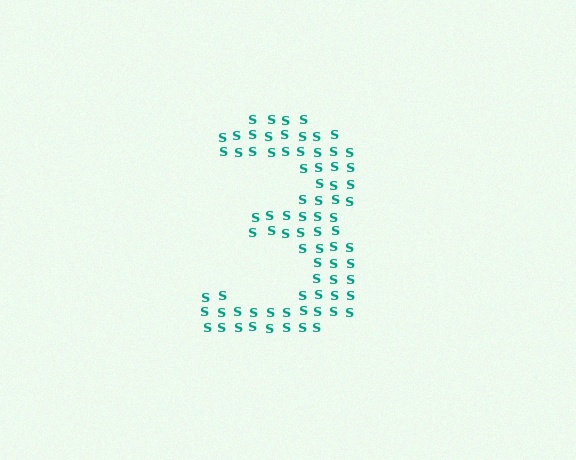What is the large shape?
The large shape is the digit 3.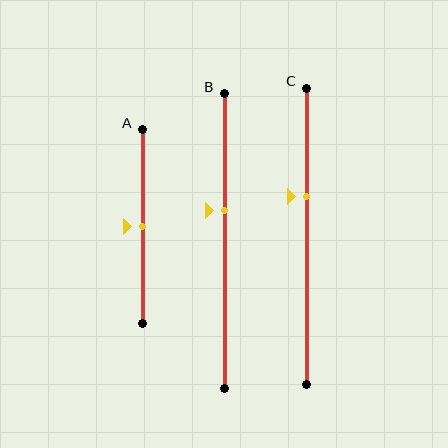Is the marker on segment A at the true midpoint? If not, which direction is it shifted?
Yes, the marker on segment A is at the true midpoint.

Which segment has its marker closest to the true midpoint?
Segment A has its marker closest to the true midpoint.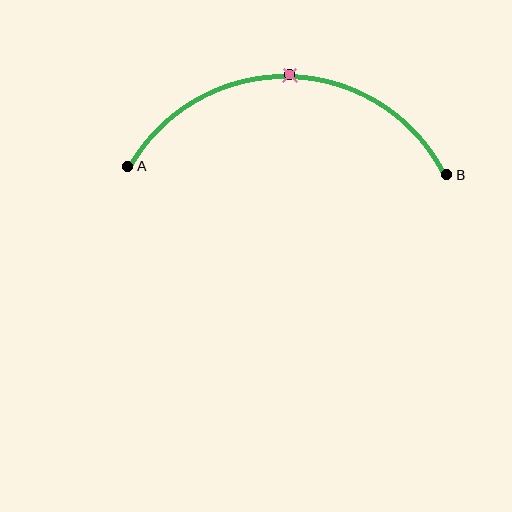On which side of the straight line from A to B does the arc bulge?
The arc bulges above the straight line connecting A and B.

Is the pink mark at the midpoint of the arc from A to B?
Yes. The pink mark lies on the arc at equal arc-length from both A and B — it is the arc midpoint.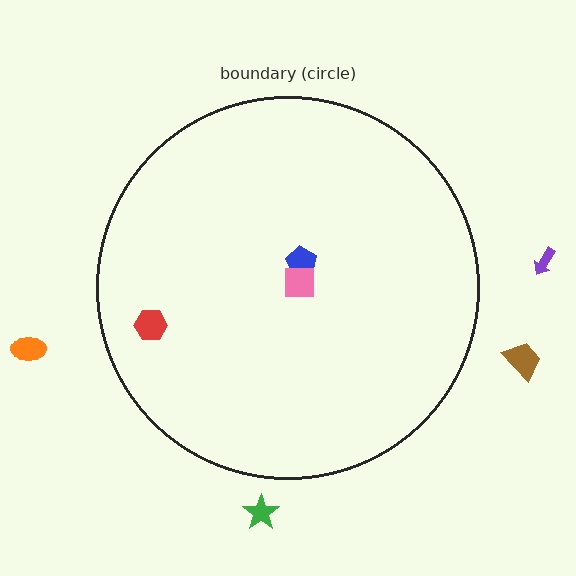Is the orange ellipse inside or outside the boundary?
Outside.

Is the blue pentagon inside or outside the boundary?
Inside.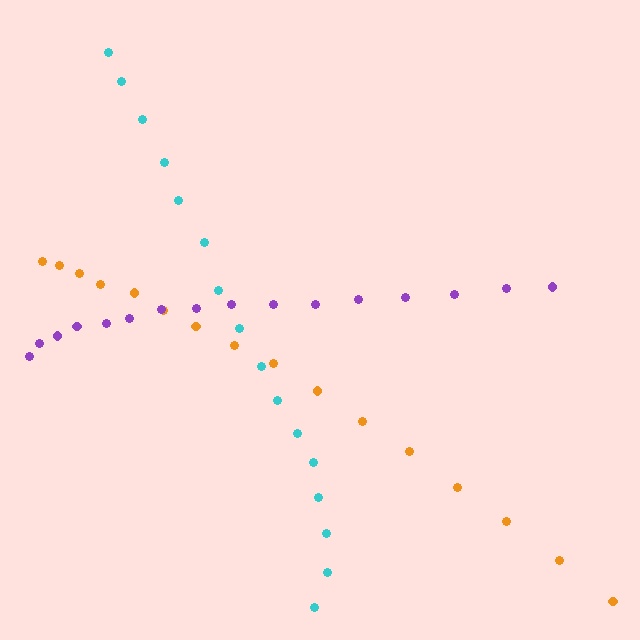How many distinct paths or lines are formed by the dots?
There are 3 distinct paths.